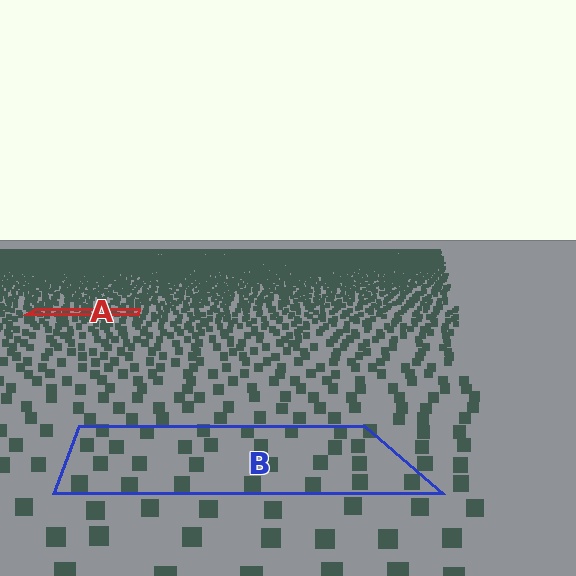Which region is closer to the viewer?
Region B is closer. The texture elements there are larger and more spread out.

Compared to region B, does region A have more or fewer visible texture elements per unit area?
Region A has more texture elements per unit area — they are packed more densely because it is farther away.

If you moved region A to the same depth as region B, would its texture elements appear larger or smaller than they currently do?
They would appear larger. At a closer depth, the same texture elements are projected at a bigger on-screen size.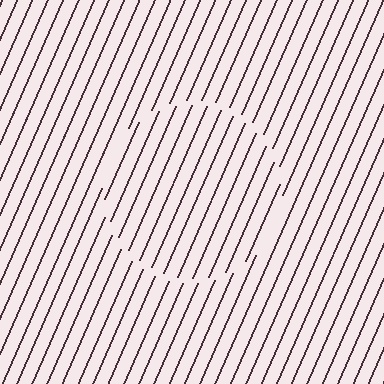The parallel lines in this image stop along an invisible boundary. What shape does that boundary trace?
An illusory circle. The interior of the shape contains the same grating, shifted by half a period — the contour is defined by the phase discontinuity where line-ends from the inner and outer gratings abut.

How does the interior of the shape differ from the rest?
The interior of the shape contains the same grating, shifted by half a period — the contour is defined by the phase discontinuity where line-ends from the inner and outer gratings abut.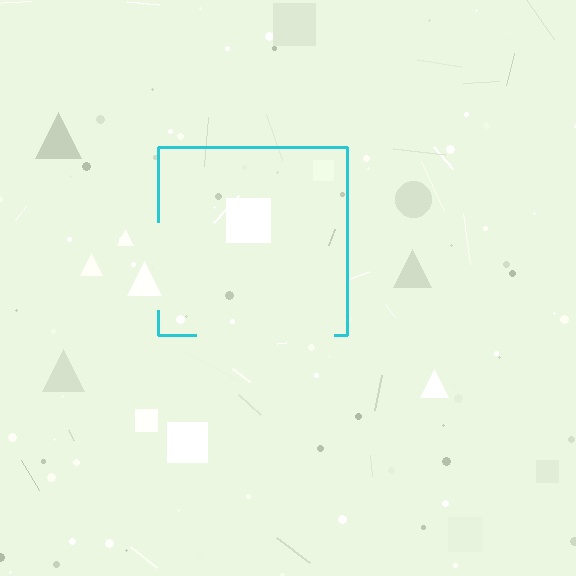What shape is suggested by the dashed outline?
The dashed outline suggests a square.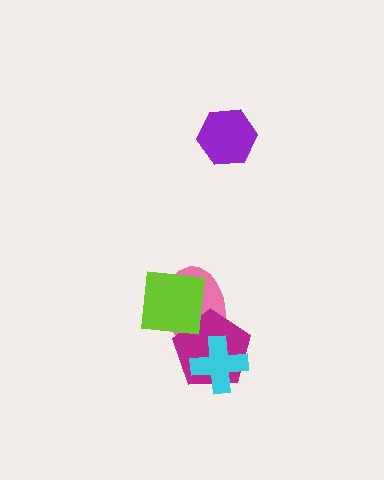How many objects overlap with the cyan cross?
2 objects overlap with the cyan cross.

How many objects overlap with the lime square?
2 objects overlap with the lime square.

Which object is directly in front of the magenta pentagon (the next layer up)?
The cyan cross is directly in front of the magenta pentagon.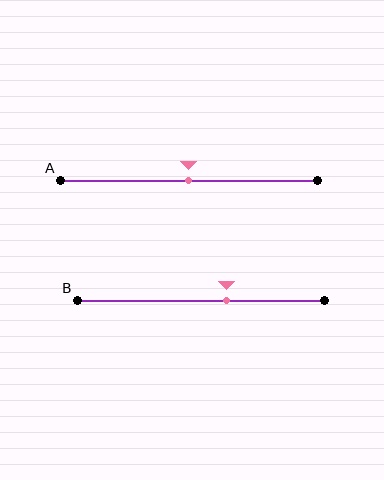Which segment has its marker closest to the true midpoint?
Segment A has its marker closest to the true midpoint.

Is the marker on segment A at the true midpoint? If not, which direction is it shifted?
Yes, the marker on segment A is at the true midpoint.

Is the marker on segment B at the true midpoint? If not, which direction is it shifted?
No, the marker on segment B is shifted to the right by about 10% of the segment length.